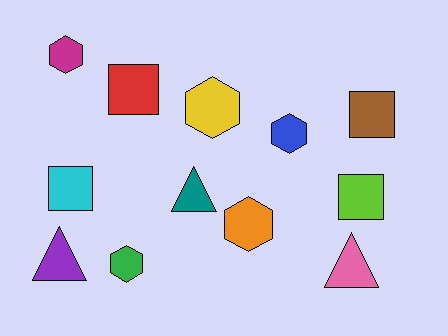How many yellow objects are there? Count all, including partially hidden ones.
There is 1 yellow object.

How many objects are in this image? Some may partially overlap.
There are 12 objects.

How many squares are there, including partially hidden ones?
There are 4 squares.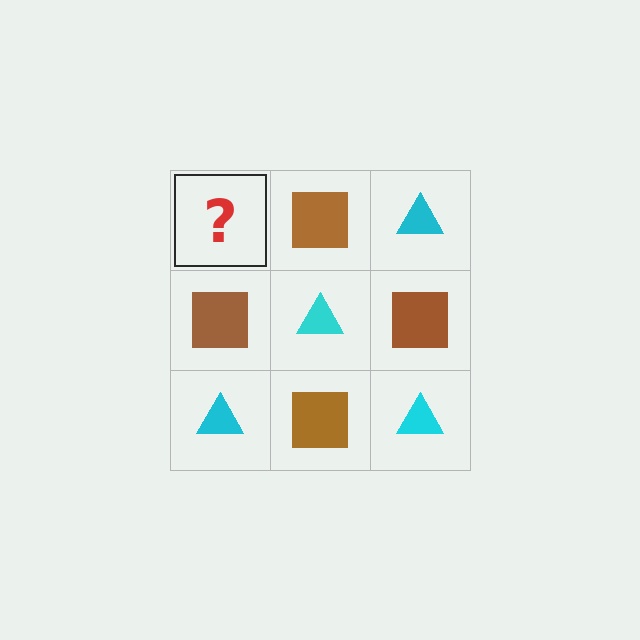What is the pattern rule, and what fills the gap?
The rule is that it alternates cyan triangle and brown square in a checkerboard pattern. The gap should be filled with a cyan triangle.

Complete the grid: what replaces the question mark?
The question mark should be replaced with a cyan triangle.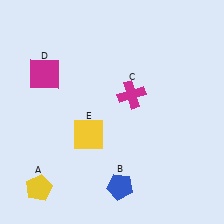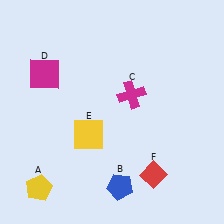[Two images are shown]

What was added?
A red diamond (F) was added in Image 2.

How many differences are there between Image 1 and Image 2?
There is 1 difference between the two images.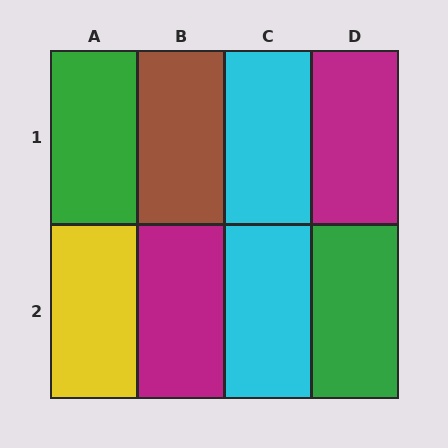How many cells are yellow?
1 cell is yellow.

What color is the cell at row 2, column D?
Green.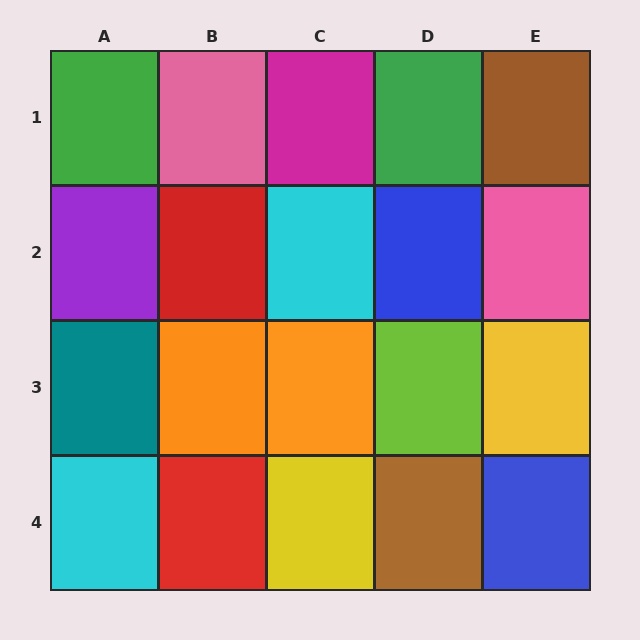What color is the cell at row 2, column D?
Blue.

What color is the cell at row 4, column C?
Yellow.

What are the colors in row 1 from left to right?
Green, pink, magenta, green, brown.